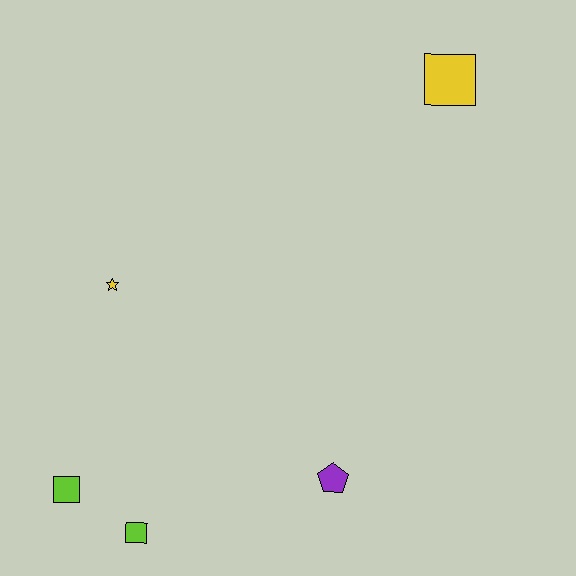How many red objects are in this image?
There are no red objects.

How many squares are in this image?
There are 3 squares.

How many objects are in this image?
There are 5 objects.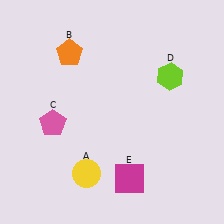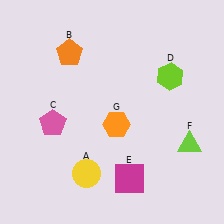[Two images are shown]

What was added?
A lime triangle (F), an orange hexagon (G) were added in Image 2.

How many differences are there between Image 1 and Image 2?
There are 2 differences between the two images.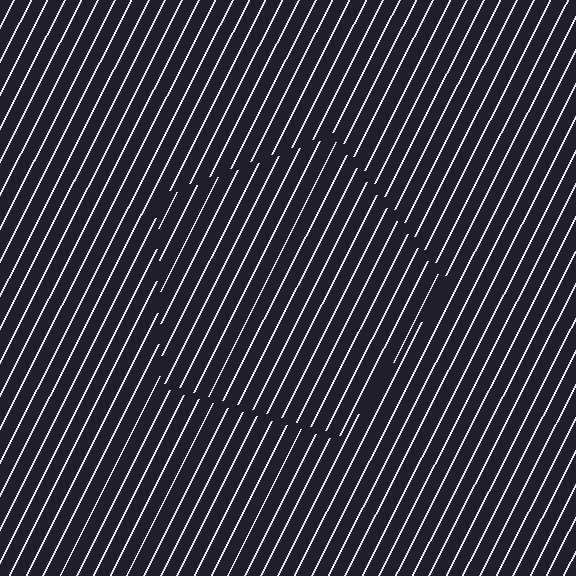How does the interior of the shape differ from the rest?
The interior of the shape contains the same grating, shifted by half a period — the contour is defined by the phase discontinuity where line-ends from the inner and outer gratings abut.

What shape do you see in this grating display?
An illusory pentagon. The interior of the shape contains the same grating, shifted by half a period — the contour is defined by the phase discontinuity where line-ends from the inner and outer gratings abut.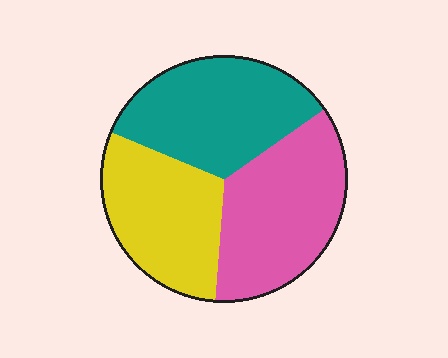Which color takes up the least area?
Yellow, at roughly 30%.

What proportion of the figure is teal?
Teal covers about 35% of the figure.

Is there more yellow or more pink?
Pink.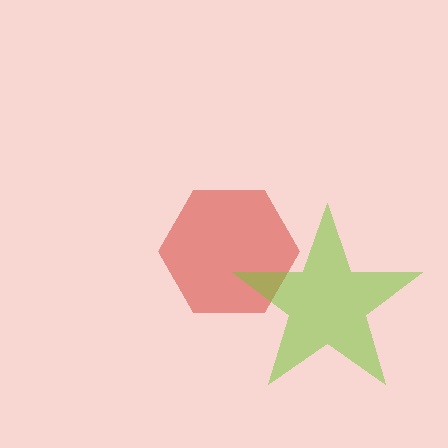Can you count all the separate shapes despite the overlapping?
Yes, there are 2 separate shapes.